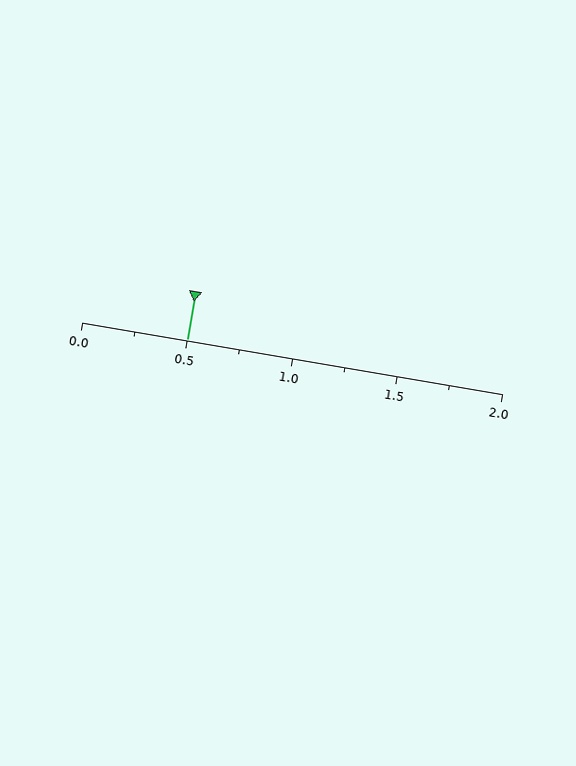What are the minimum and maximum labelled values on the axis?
The axis runs from 0.0 to 2.0.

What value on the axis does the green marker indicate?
The marker indicates approximately 0.5.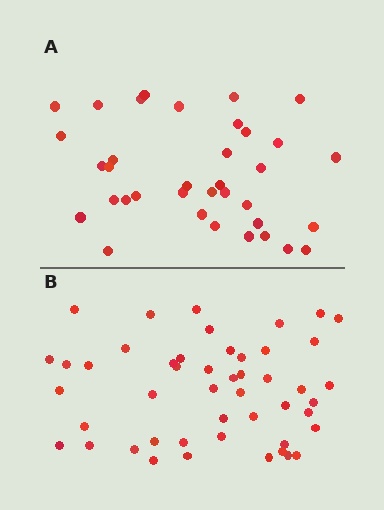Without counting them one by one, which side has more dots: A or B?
Region B (the bottom region) has more dots.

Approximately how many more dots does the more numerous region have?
Region B has roughly 12 or so more dots than region A.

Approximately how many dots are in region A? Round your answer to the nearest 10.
About 40 dots. (The exact count is 36, which rounds to 40.)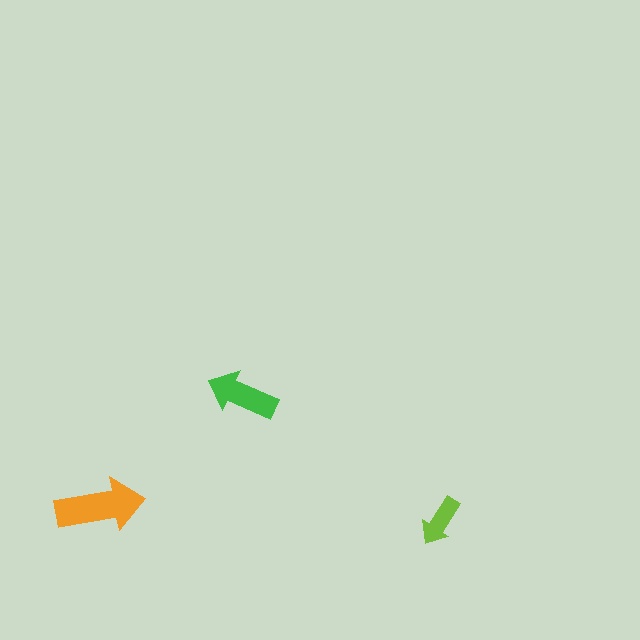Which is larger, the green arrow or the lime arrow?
The green one.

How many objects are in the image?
There are 3 objects in the image.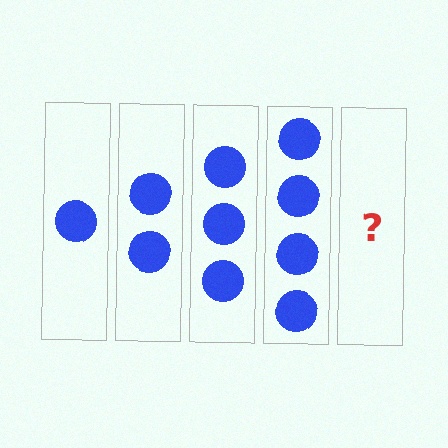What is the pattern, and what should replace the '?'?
The pattern is that each step adds one more circle. The '?' should be 5 circles.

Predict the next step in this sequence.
The next step is 5 circles.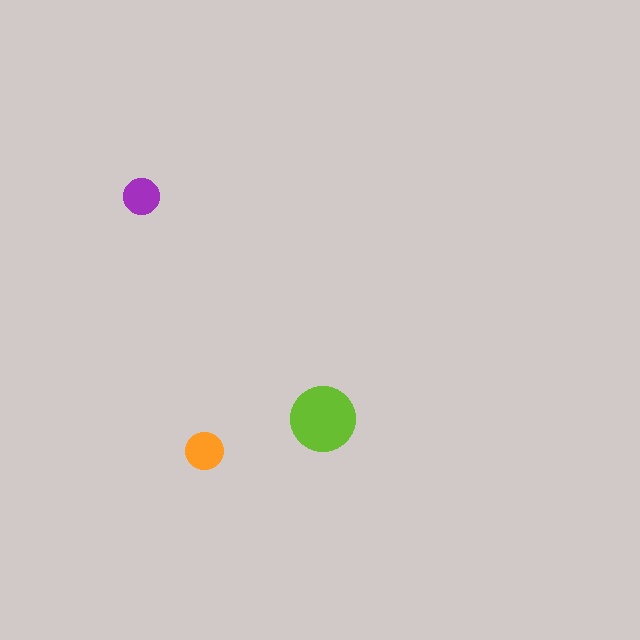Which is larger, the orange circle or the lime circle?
The lime one.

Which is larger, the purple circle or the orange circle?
The orange one.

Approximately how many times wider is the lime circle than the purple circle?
About 2 times wider.